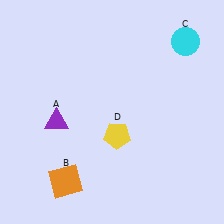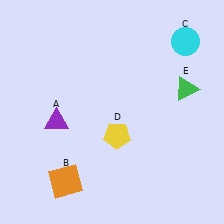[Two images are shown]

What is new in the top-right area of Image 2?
A green triangle (E) was added in the top-right area of Image 2.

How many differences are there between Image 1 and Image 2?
There is 1 difference between the two images.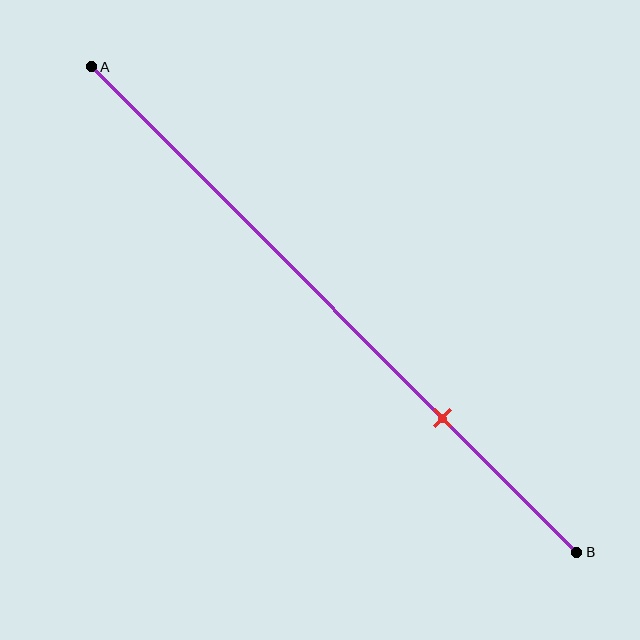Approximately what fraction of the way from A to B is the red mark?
The red mark is approximately 70% of the way from A to B.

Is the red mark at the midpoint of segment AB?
No, the mark is at about 70% from A, not at the 50% midpoint.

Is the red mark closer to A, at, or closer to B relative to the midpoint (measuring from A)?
The red mark is closer to point B than the midpoint of segment AB.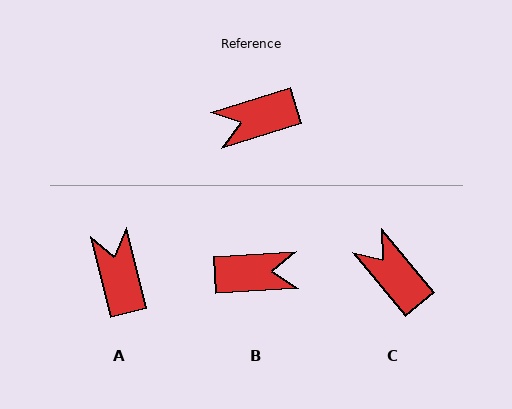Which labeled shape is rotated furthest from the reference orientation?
B, about 166 degrees away.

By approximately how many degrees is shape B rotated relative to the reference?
Approximately 166 degrees counter-clockwise.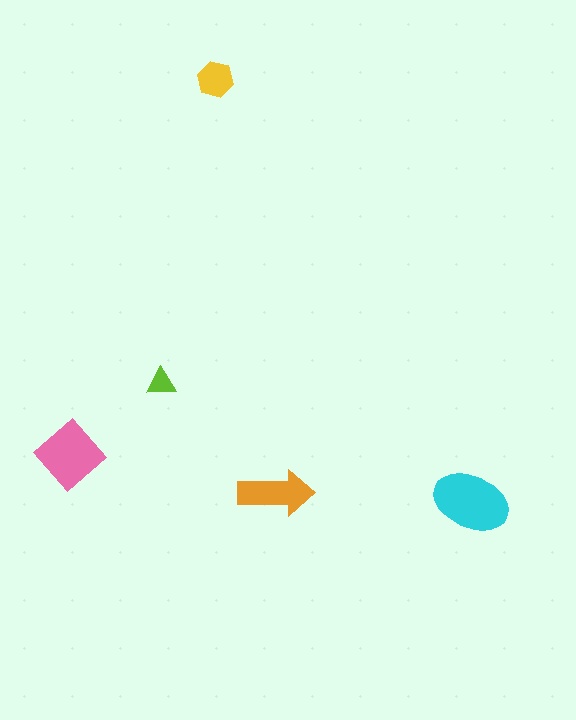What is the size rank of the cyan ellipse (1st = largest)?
1st.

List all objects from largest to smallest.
The cyan ellipse, the pink diamond, the orange arrow, the yellow hexagon, the lime triangle.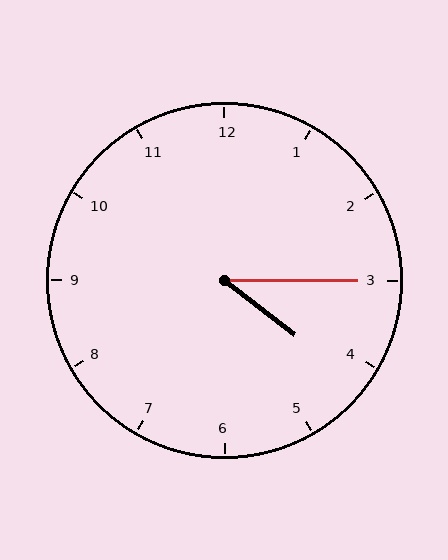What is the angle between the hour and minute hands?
Approximately 38 degrees.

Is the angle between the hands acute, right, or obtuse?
It is acute.